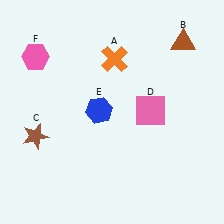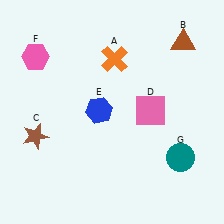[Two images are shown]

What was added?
A teal circle (G) was added in Image 2.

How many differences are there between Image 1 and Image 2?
There is 1 difference between the two images.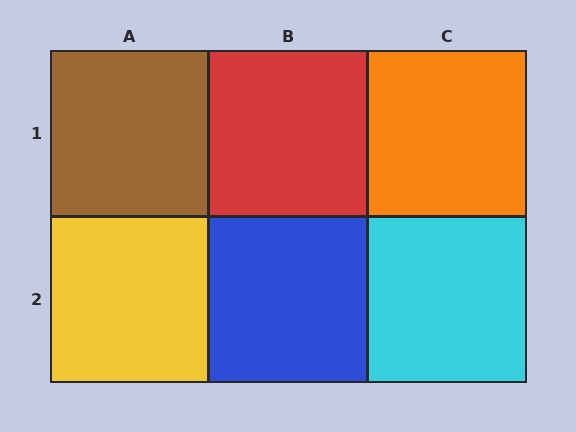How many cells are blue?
1 cell is blue.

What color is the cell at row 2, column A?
Yellow.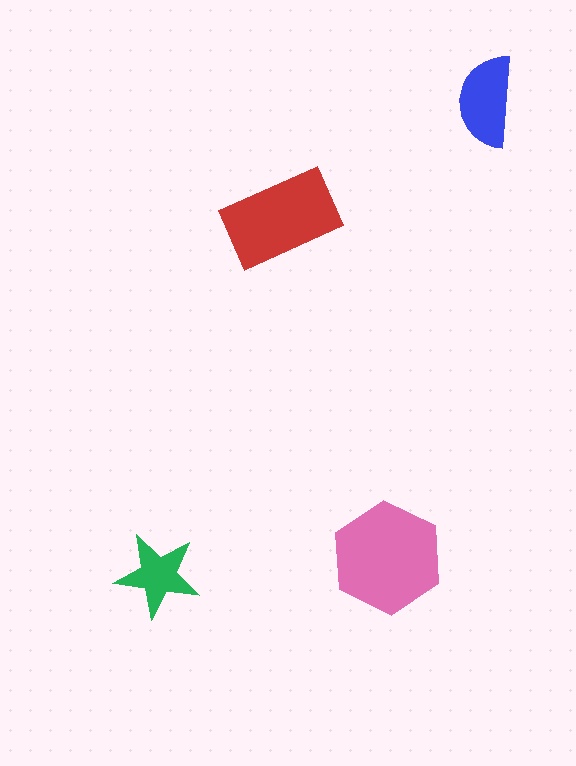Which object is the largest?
The pink hexagon.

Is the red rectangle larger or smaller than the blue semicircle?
Larger.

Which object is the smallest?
The green star.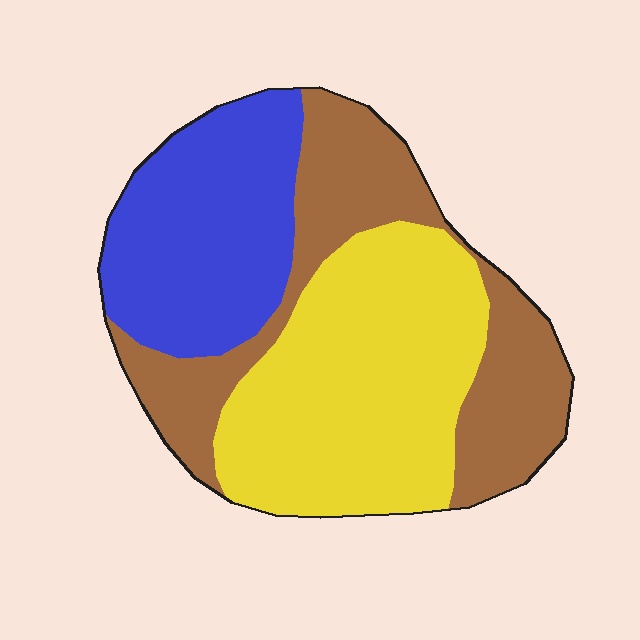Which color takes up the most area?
Yellow, at roughly 40%.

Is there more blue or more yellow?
Yellow.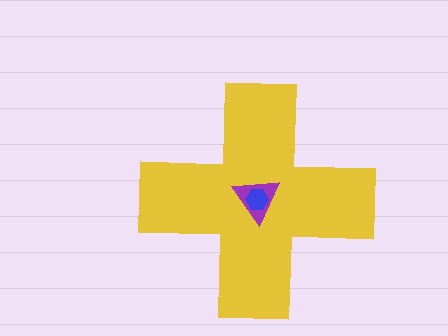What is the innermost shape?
The blue hexagon.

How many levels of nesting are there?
3.